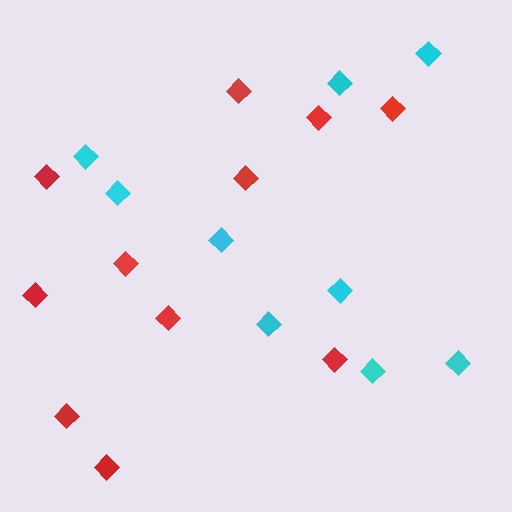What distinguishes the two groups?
There are 2 groups: one group of red diamonds (11) and one group of cyan diamonds (9).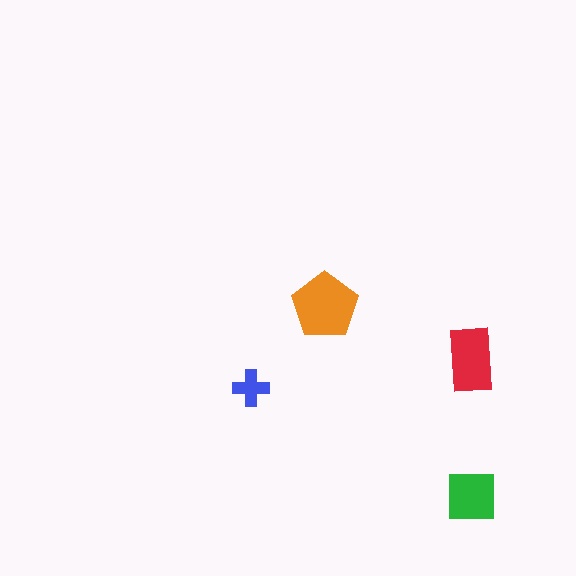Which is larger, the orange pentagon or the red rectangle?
The orange pentagon.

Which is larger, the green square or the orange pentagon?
The orange pentagon.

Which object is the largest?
The orange pentagon.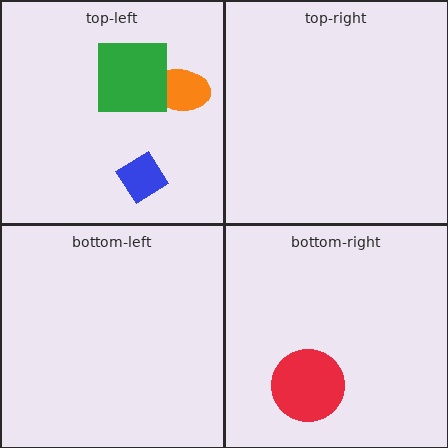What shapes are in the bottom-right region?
The red circle.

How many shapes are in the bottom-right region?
1.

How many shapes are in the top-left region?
3.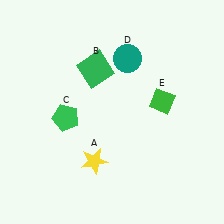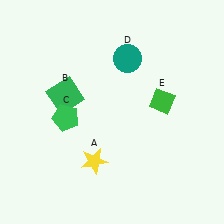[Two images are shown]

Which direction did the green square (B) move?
The green square (B) moved left.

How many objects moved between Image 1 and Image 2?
1 object moved between the two images.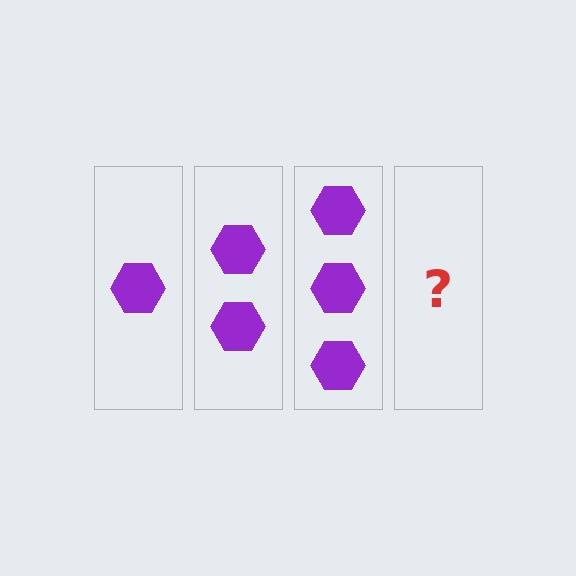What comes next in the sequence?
The next element should be 4 hexagons.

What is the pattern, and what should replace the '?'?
The pattern is that each step adds one more hexagon. The '?' should be 4 hexagons.